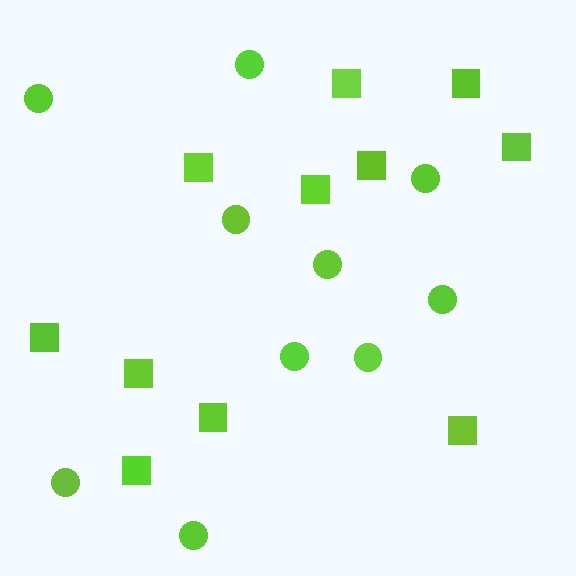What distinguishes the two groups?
There are 2 groups: one group of squares (11) and one group of circles (10).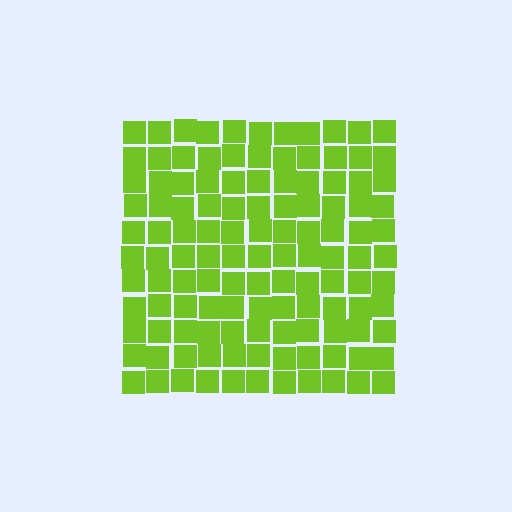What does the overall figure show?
The overall figure shows a square.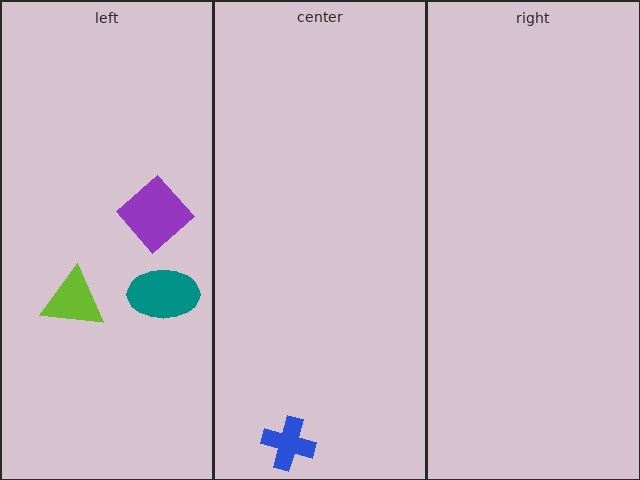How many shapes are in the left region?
3.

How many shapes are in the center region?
1.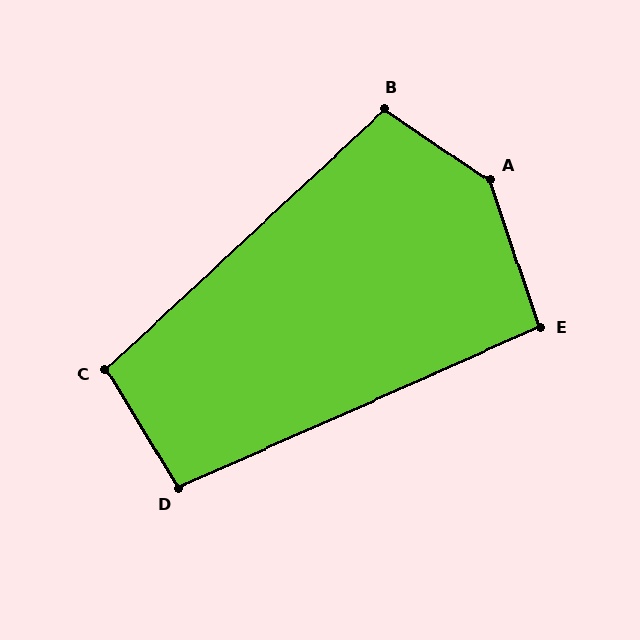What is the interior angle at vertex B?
Approximately 103 degrees (obtuse).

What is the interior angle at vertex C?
Approximately 102 degrees (obtuse).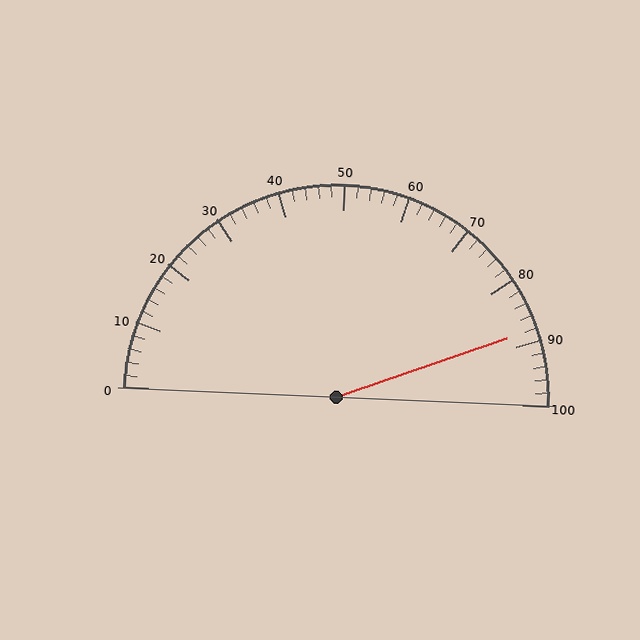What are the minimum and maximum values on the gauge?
The gauge ranges from 0 to 100.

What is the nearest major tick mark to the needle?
The nearest major tick mark is 90.